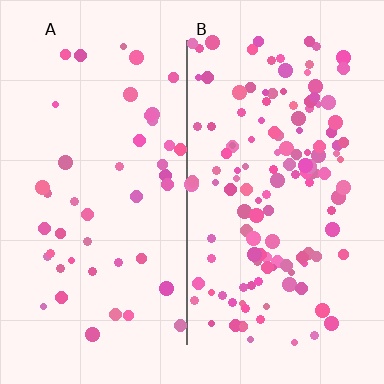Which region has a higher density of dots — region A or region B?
B (the right).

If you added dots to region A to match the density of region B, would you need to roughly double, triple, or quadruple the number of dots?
Approximately triple.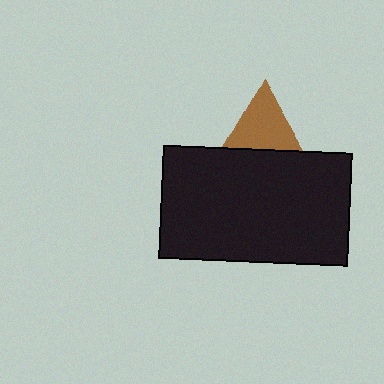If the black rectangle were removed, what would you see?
You would see the complete brown triangle.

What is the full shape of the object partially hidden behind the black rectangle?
The partially hidden object is a brown triangle.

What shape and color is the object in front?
The object in front is a black rectangle.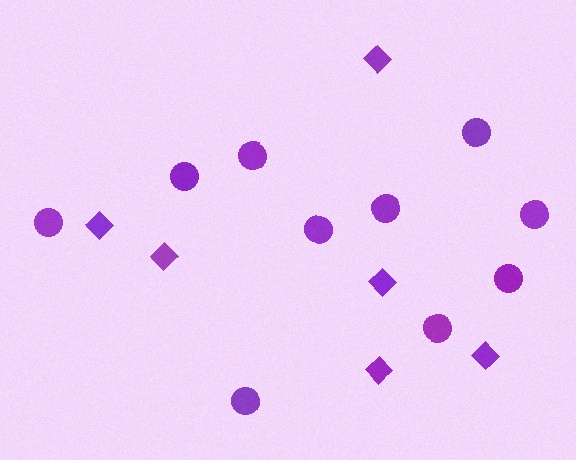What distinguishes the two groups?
There are 2 groups: one group of diamonds (6) and one group of circles (10).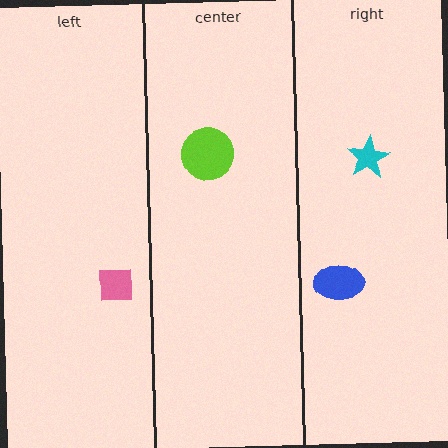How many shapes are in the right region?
2.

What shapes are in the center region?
The lime circle.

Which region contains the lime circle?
The center region.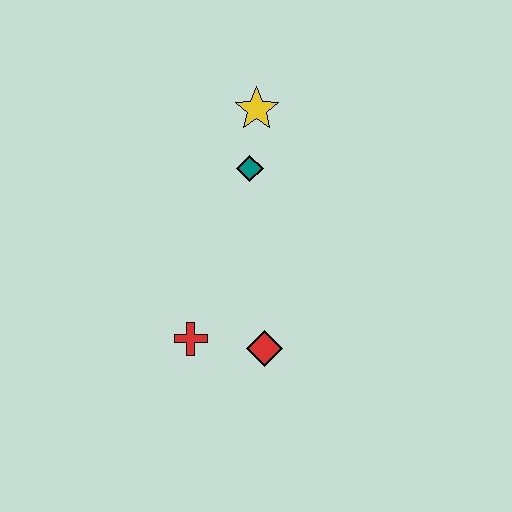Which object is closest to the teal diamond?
The yellow star is closest to the teal diamond.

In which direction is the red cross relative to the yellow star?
The red cross is below the yellow star.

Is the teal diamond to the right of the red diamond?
No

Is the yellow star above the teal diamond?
Yes